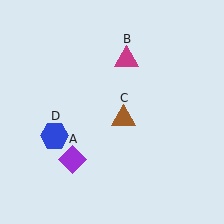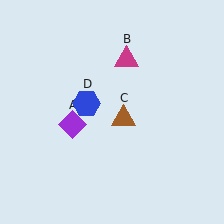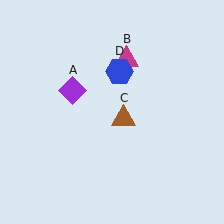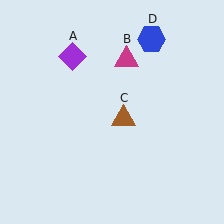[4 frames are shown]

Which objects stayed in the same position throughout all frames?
Magenta triangle (object B) and brown triangle (object C) remained stationary.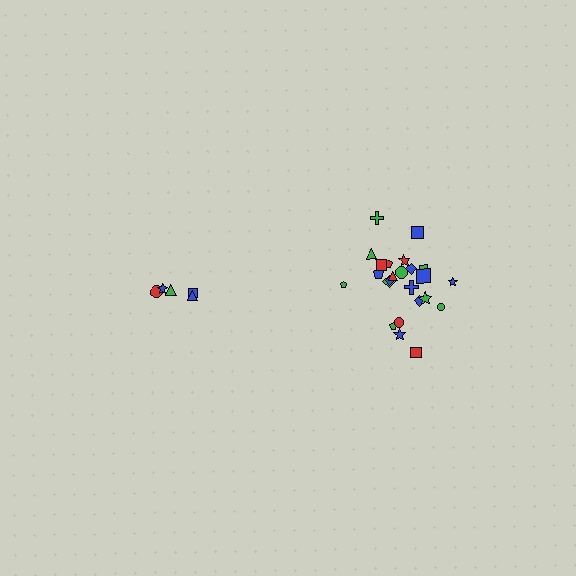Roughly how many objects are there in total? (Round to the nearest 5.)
Roughly 30 objects in total.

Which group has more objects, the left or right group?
The right group.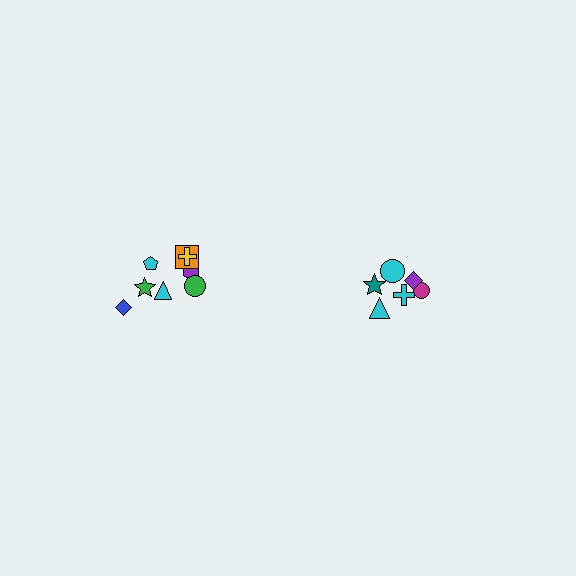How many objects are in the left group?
There are 8 objects.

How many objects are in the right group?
There are 6 objects.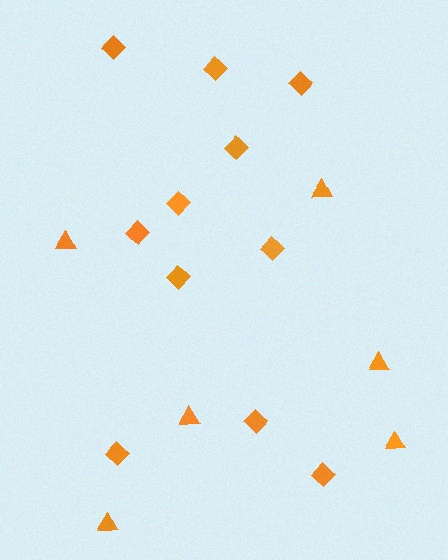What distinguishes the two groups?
There are 2 groups: one group of diamonds (11) and one group of triangles (6).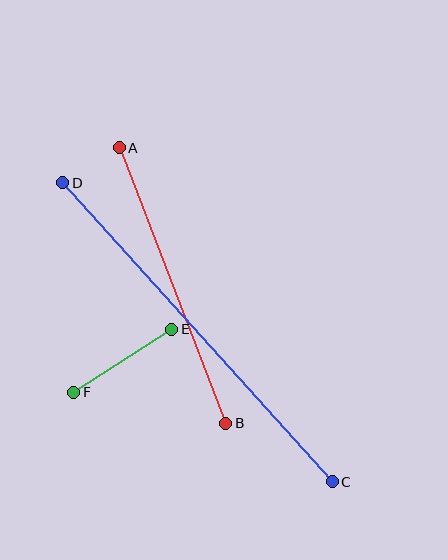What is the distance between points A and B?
The distance is approximately 295 pixels.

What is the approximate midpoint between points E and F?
The midpoint is at approximately (123, 361) pixels.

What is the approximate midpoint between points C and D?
The midpoint is at approximately (198, 332) pixels.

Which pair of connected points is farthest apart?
Points C and D are farthest apart.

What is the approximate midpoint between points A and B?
The midpoint is at approximately (173, 285) pixels.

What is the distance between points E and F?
The distance is approximately 117 pixels.